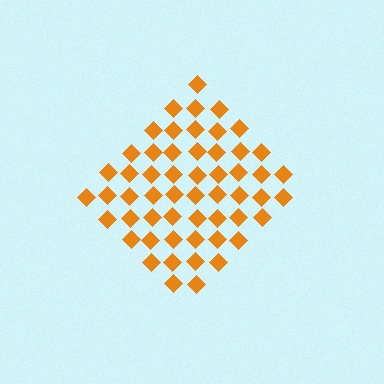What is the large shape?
The large shape is a diamond.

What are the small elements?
The small elements are diamonds.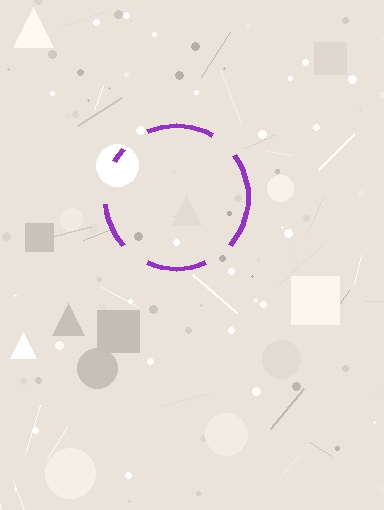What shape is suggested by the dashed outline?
The dashed outline suggests a circle.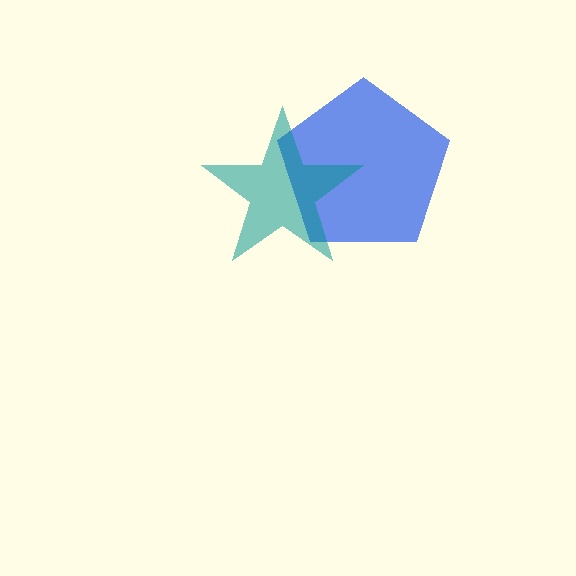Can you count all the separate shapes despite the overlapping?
Yes, there are 2 separate shapes.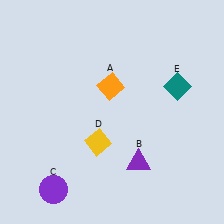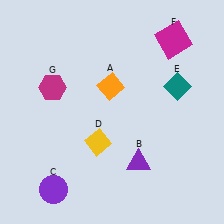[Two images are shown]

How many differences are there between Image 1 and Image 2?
There are 2 differences between the two images.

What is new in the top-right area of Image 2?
A magenta square (F) was added in the top-right area of Image 2.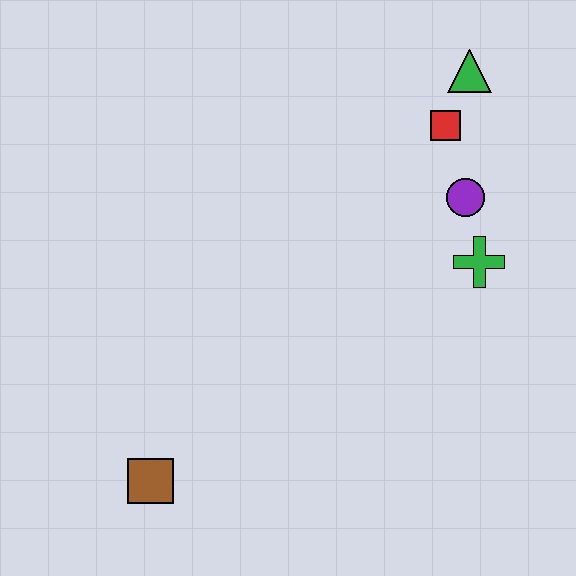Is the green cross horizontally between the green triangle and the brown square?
No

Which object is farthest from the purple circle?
The brown square is farthest from the purple circle.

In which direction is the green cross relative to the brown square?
The green cross is to the right of the brown square.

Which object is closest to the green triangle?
The red square is closest to the green triangle.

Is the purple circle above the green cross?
Yes